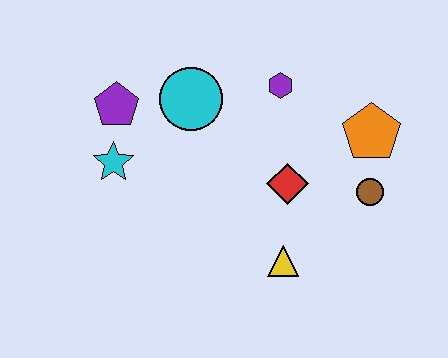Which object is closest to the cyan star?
The purple pentagon is closest to the cyan star.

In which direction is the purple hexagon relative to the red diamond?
The purple hexagon is above the red diamond.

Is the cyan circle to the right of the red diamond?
No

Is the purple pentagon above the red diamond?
Yes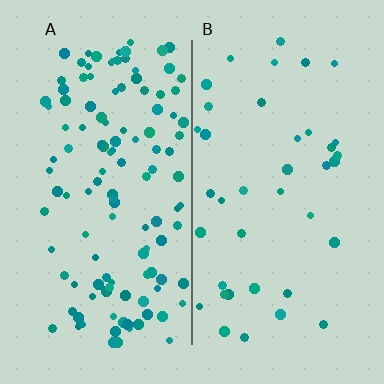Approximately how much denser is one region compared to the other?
Approximately 3.1× — region A over region B.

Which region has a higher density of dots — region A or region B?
A (the left).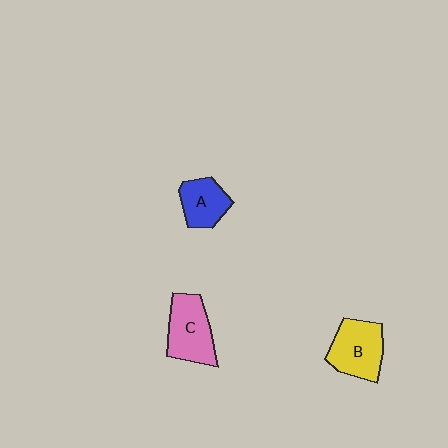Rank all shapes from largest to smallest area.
From largest to smallest: C (pink), B (yellow), A (blue).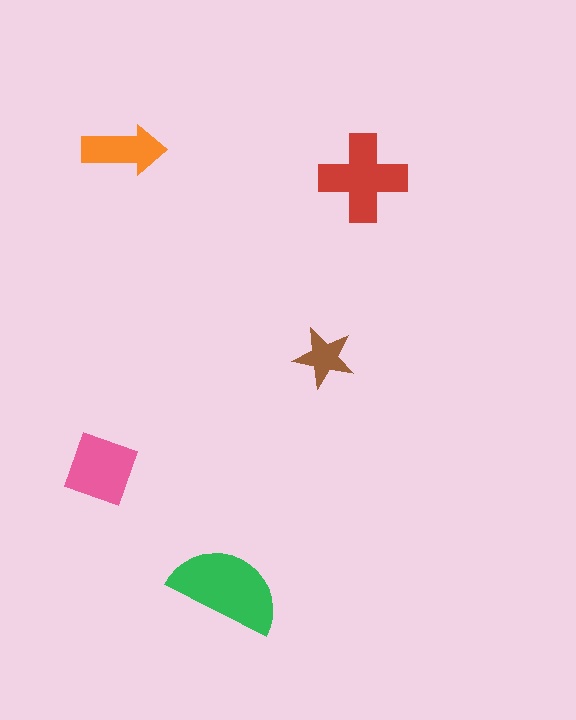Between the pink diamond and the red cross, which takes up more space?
The red cross.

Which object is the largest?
The green semicircle.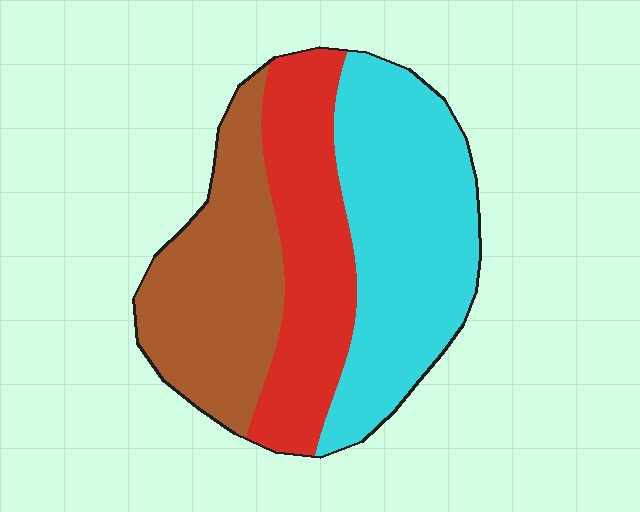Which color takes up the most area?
Cyan, at roughly 40%.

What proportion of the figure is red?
Red takes up between a sixth and a third of the figure.